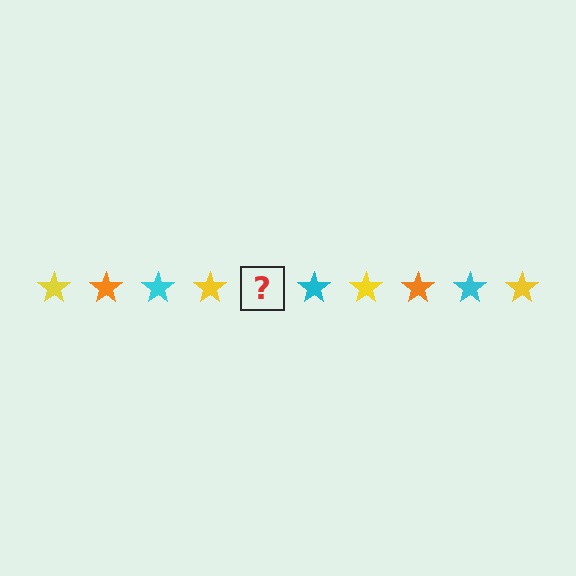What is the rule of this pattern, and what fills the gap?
The rule is that the pattern cycles through yellow, orange, cyan stars. The gap should be filled with an orange star.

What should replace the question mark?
The question mark should be replaced with an orange star.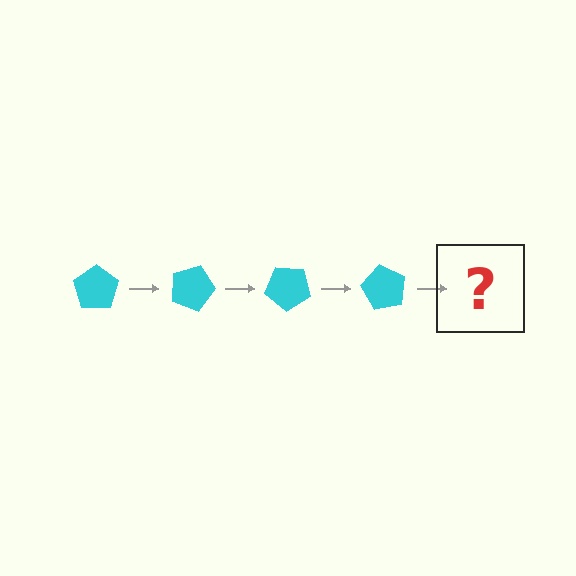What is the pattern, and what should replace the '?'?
The pattern is that the pentagon rotates 20 degrees each step. The '?' should be a cyan pentagon rotated 80 degrees.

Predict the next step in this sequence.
The next step is a cyan pentagon rotated 80 degrees.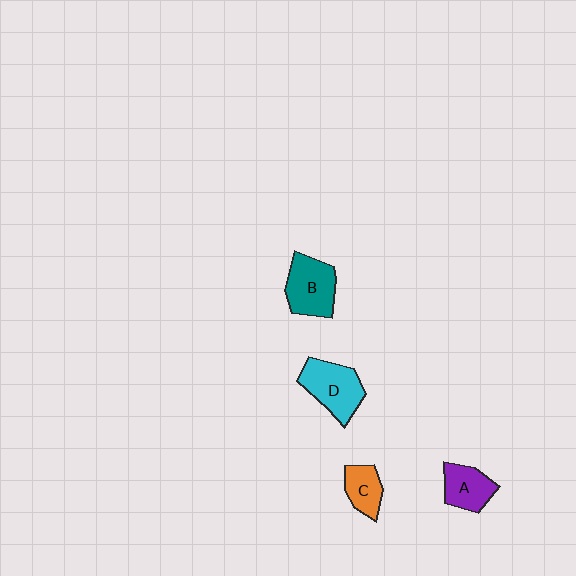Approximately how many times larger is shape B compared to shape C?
Approximately 1.7 times.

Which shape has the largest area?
Shape D (cyan).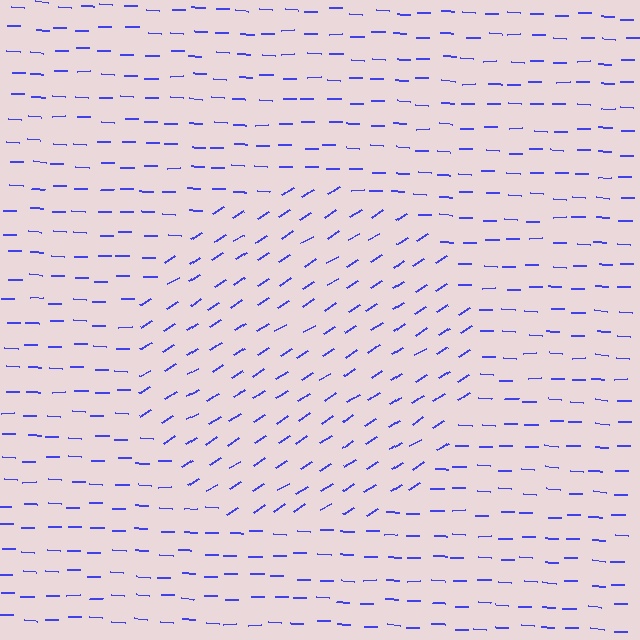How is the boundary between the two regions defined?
The boundary is defined purely by a change in line orientation (approximately 33 degrees difference). All lines are the same color and thickness.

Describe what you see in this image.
The image is filled with small blue line segments. A circle region in the image has lines oriented differently from the surrounding lines, creating a visible texture boundary.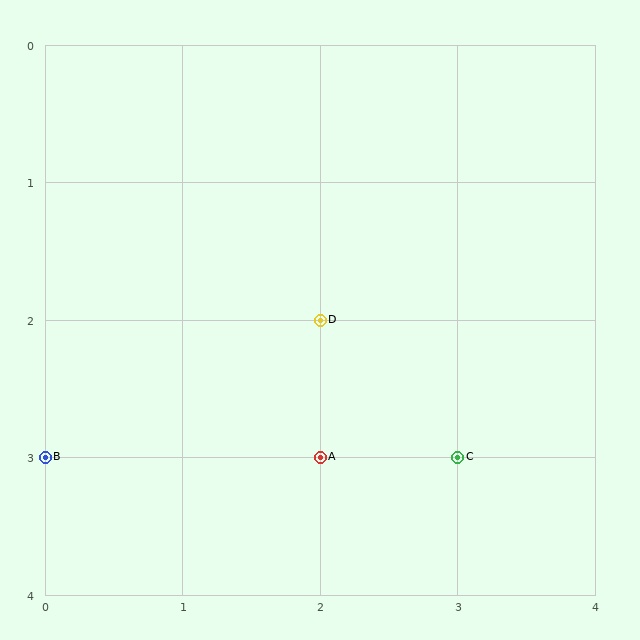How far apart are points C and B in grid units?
Points C and B are 3 columns apart.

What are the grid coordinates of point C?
Point C is at grid coordinates (3, 3).